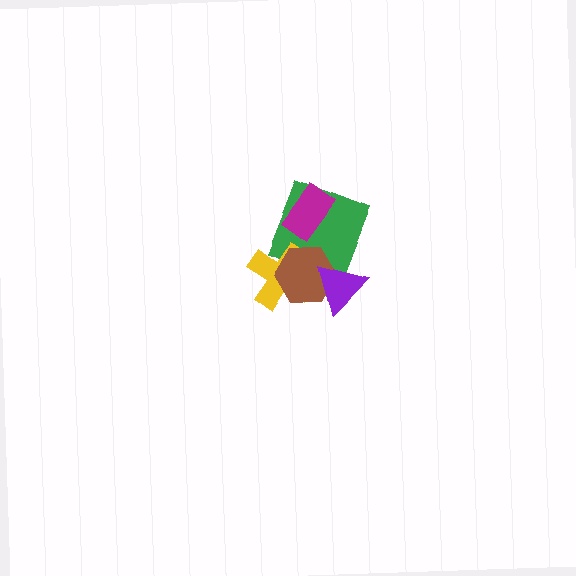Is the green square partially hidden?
Yes, it is partially covered by another shape.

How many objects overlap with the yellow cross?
2 objects overlap with the yellow cross.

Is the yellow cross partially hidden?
Yes, it is partially covered by another shape.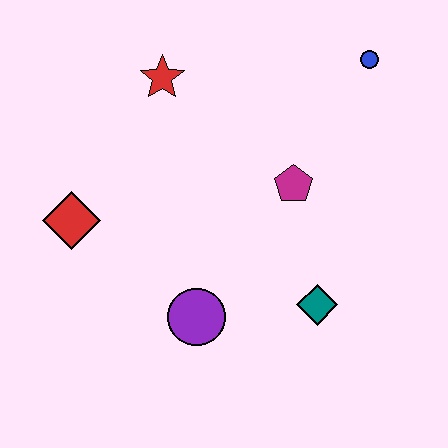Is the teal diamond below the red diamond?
Yes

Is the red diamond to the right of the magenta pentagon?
No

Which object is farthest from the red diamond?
The blue circle is farthest from the red diamond.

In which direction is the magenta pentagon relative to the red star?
The magenta pentagon is to the right of the red star.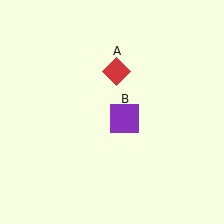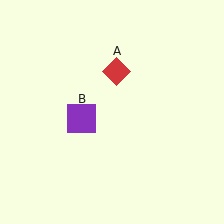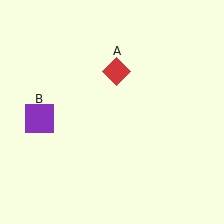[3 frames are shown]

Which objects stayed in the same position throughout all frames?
Red diamond (object A) remained stationary.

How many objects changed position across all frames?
1 object changed position: purple square (object B).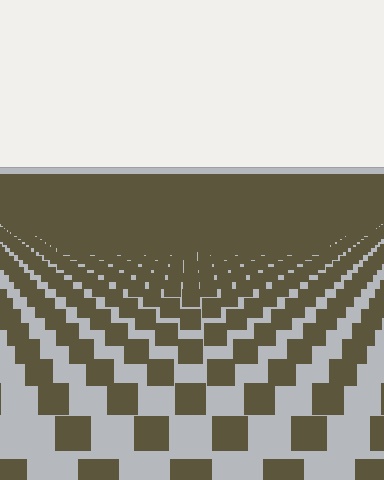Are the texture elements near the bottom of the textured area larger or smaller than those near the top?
Larger. Near the bottom, elements are closer to the viewer and appear at a bigger on-screen size.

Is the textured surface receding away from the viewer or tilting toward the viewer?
The surface is receding away from the viewer. Texture elements get smaller and denser toward the top.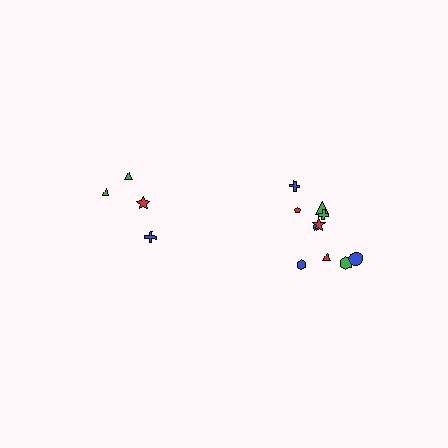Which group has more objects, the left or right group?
The right group.